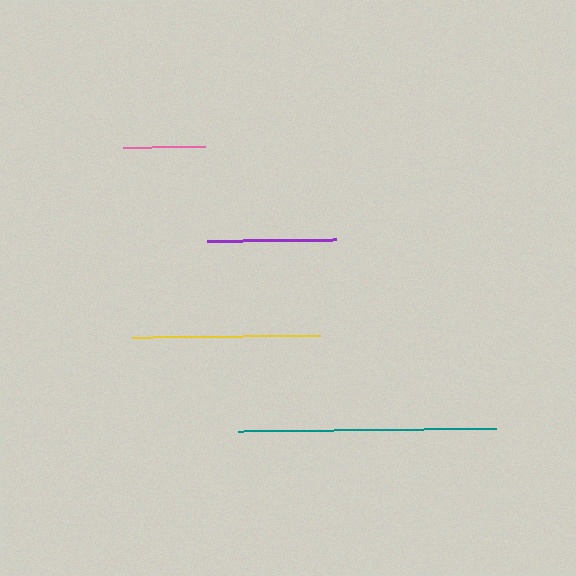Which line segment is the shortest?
The pink line is the shortest at approximately 82 pixels.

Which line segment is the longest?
The teal line is the longest at approximately 258 pixels.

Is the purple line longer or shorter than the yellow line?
The yellow line is longer than the purple line.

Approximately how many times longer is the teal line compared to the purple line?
The teal line is approximately 2.0 times the length of the purple line.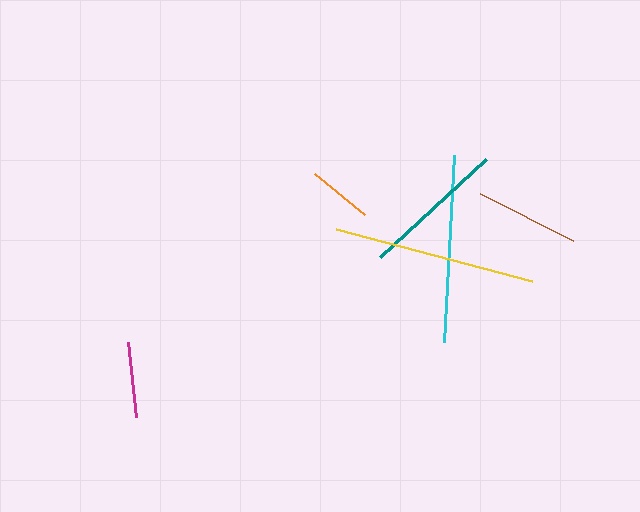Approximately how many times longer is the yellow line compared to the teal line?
The yellow line is approximately 1.4 times the length of the teal line.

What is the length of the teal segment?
The teal segment is approximately 145 pixels long.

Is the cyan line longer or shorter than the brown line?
The cyan line is longer than the brown line.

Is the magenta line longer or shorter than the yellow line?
The yellow line is longer than the magenta line.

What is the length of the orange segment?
The orange segment is approximately 64 pixels long.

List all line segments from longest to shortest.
From longest to shortest: yellow, cyan, teal, brown, magenta, orange.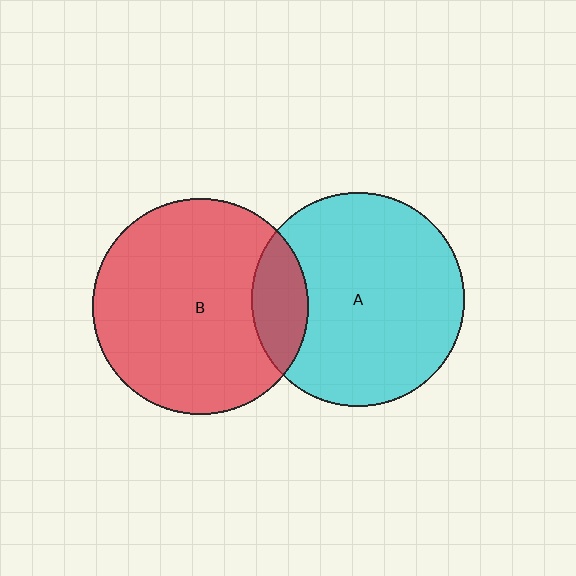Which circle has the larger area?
Circle B (red).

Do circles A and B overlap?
Yes.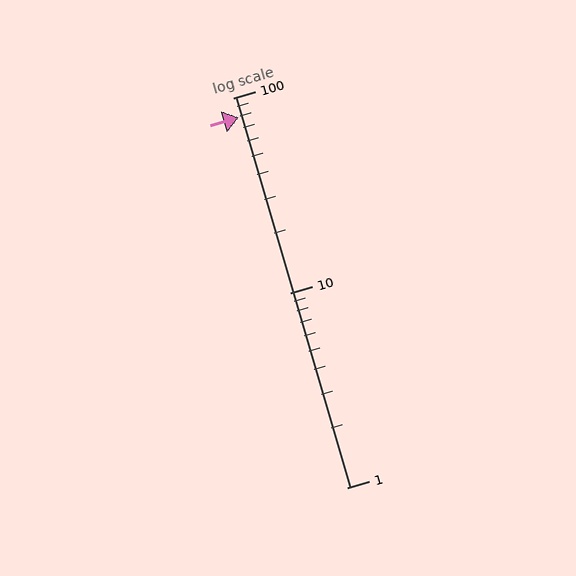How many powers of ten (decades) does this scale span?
The scale spans 2 decades, from 1 to 100.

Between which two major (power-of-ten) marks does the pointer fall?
The pointer is between 10 and 100.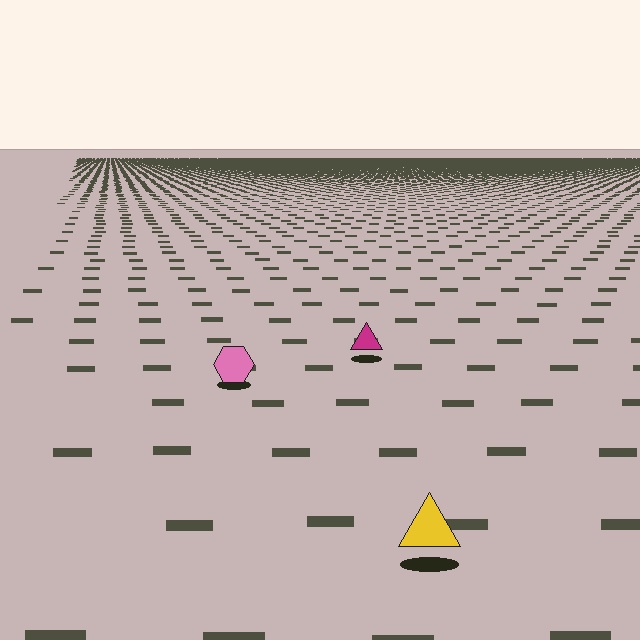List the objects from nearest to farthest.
From nearest to farthest: the yellow triangle, the pink hexagon, the magenta triangle.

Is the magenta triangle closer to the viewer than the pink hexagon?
No. The pink hexagon is closer — you can tell from the texture gradient: the ground texture is coarser near it.